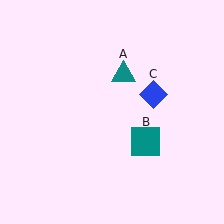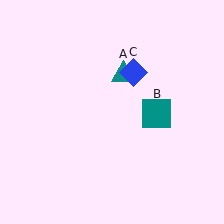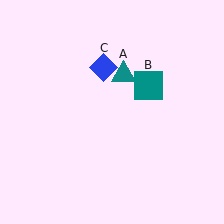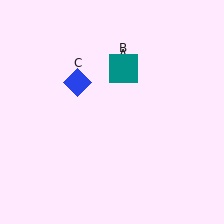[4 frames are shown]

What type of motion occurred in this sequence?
The teal square (object B), blue diamond (object C) rotated counterclockwise around the center of the scene.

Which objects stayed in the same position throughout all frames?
Teal triangle (object A) remained stationary.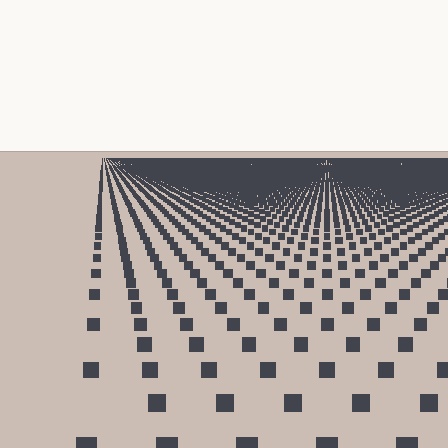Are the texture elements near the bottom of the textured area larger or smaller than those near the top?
Larger. Near the bottom, elements are closer to the viewer and appear at a bigger on-screen size.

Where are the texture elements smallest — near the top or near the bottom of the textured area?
Near the top.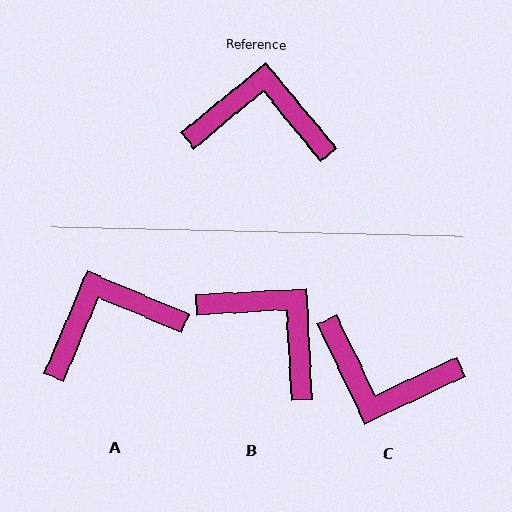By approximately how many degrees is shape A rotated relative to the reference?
Approximately 28 degrees counter-clockwise.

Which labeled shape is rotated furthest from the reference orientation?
C, about 166 degrees away.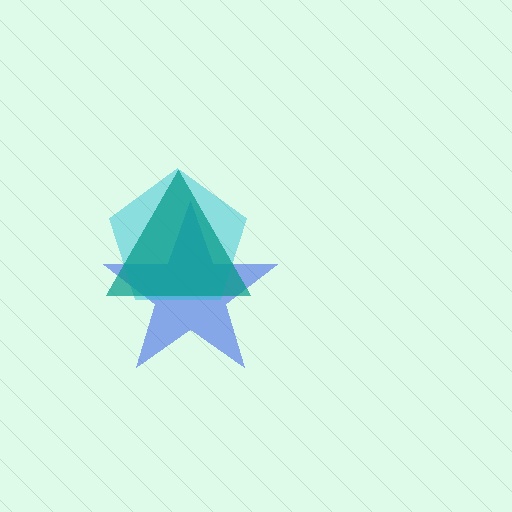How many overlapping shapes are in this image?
There are 3 overlapping shapes in the image.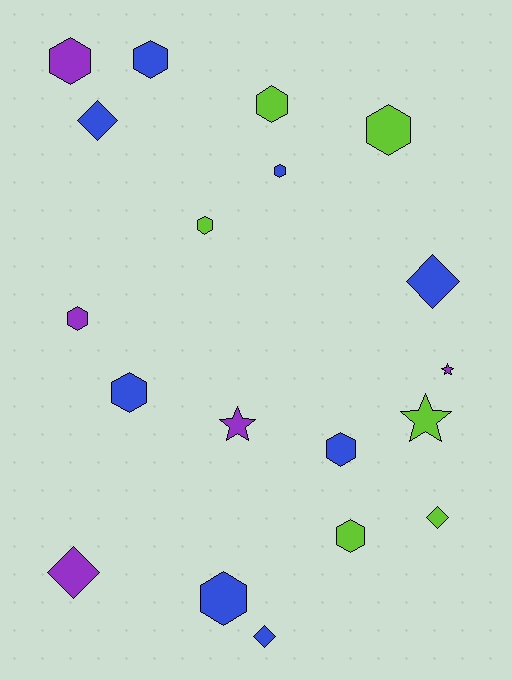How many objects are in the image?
There are 19 objects.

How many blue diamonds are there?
There are 3 blue diamonds.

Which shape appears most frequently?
Hexagon, with 11 objects.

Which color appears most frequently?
Blue, with 8 objects.